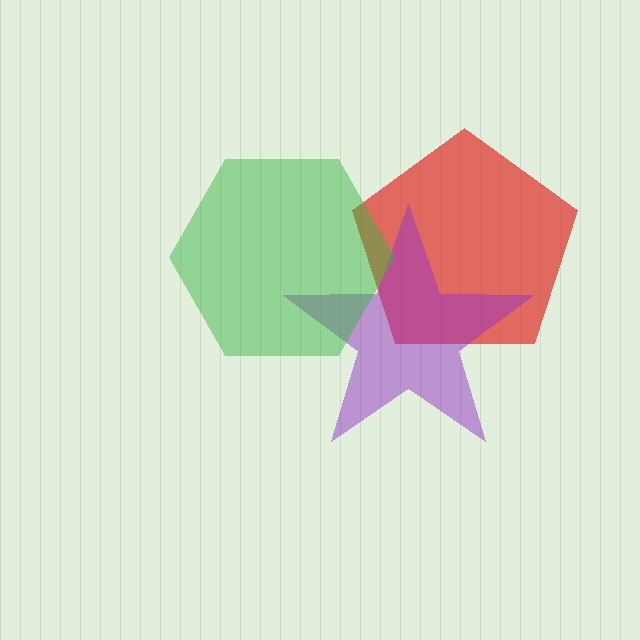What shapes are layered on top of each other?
The layered shapes are: a red pentagon, a purple star, a green hexagon.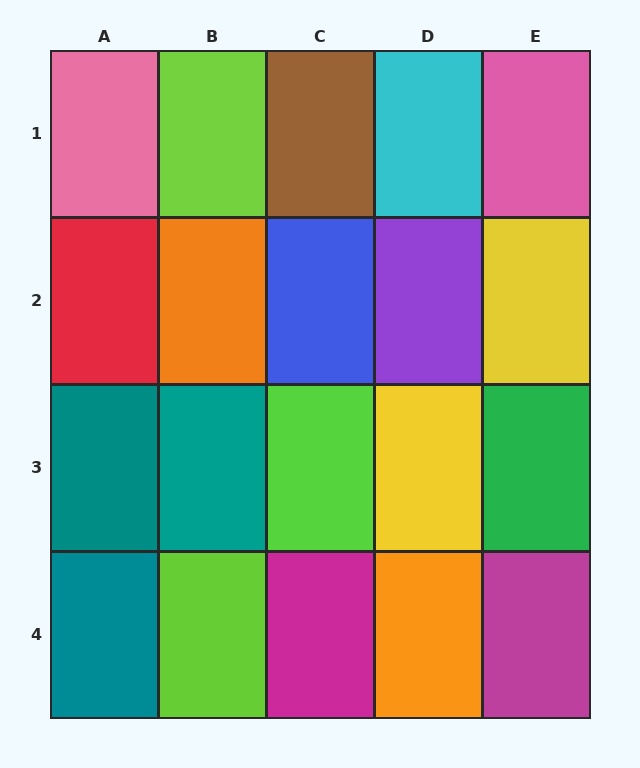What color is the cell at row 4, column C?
Magenta.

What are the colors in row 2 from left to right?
Red, orange, blue, purple, yellow.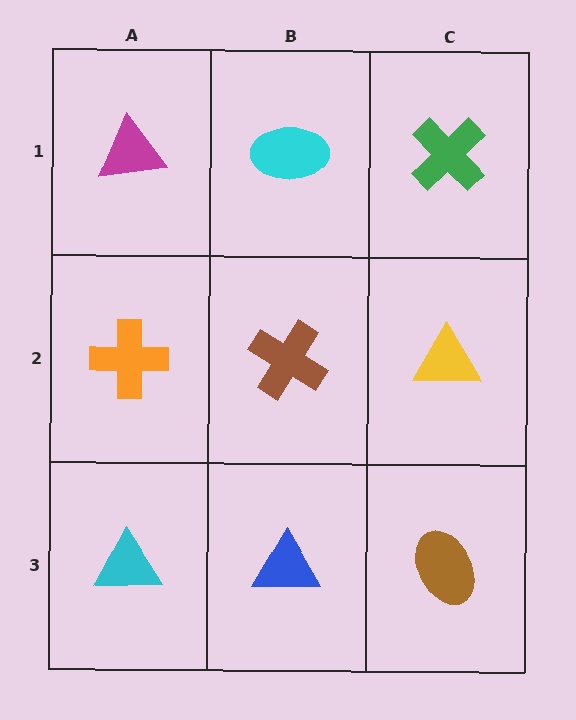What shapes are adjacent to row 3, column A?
An orange cross (row 2, column A), a blue triangle (row 3, column B).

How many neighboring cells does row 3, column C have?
2.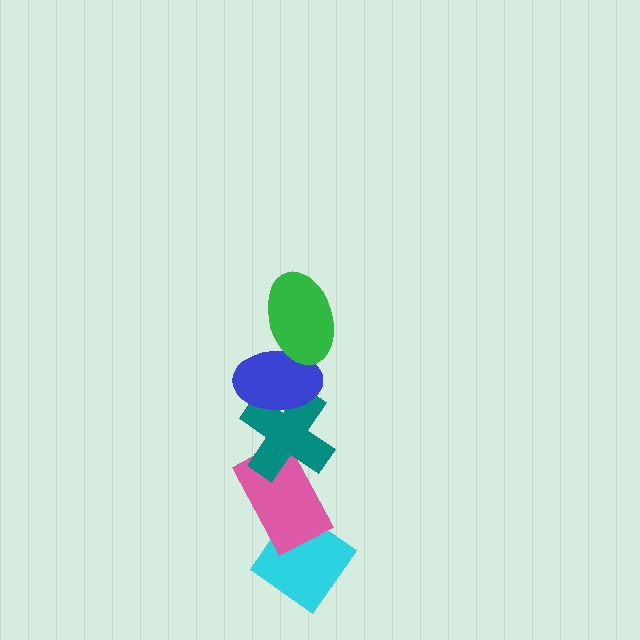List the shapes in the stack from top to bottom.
From top to bottom: the green ellipse, the blue ellipse, the teal cross, the pink rectangle, the cyan diamond.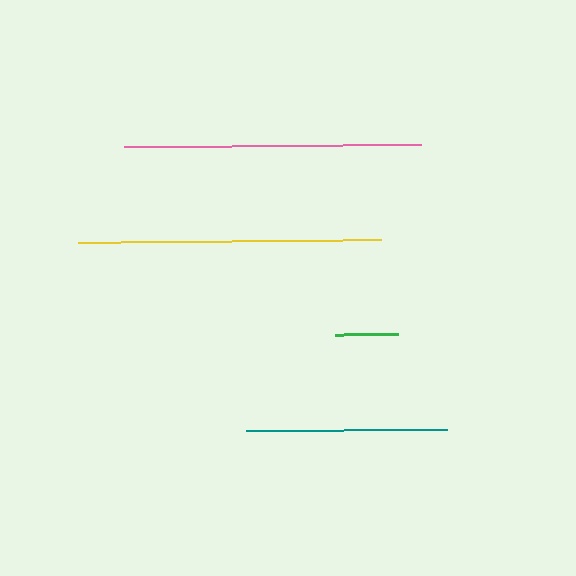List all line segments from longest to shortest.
From longest to shortest: yellow, pink, teal, green.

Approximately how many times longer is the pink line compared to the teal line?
The pink line is approximately 1.5 times the length of the teal line.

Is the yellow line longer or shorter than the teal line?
The yellow line is longer than the teal line.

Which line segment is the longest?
The yellow line is the longest at approximately 303 pixels.